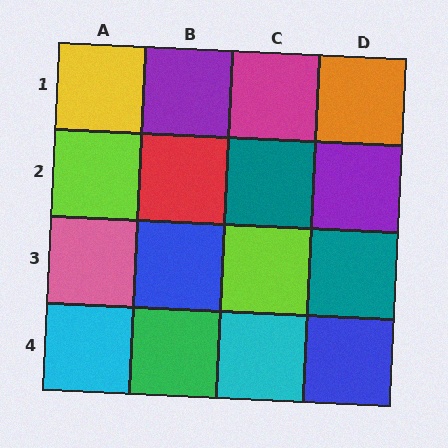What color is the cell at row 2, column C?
Teal.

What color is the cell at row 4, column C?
Cyan.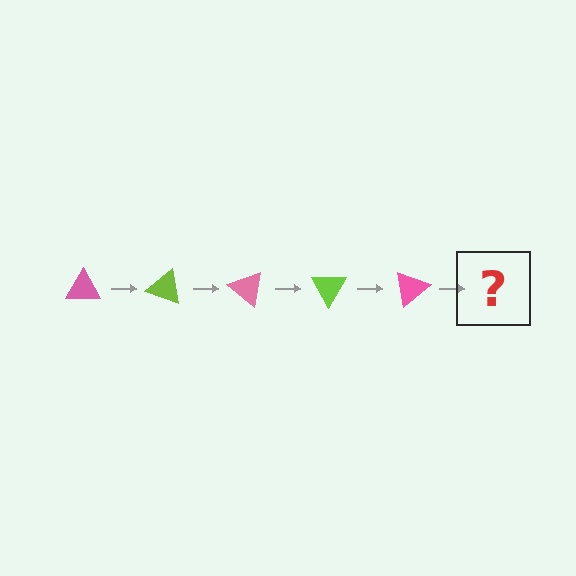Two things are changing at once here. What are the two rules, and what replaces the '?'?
The two rules are that it rotates 20 degrees each step and the color cycles through pink and lime. The '?' should be a lime triangle, rotated 100 degrees from the start.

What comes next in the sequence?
The next element should be a lime triangle, rotated 100 degrees from the start.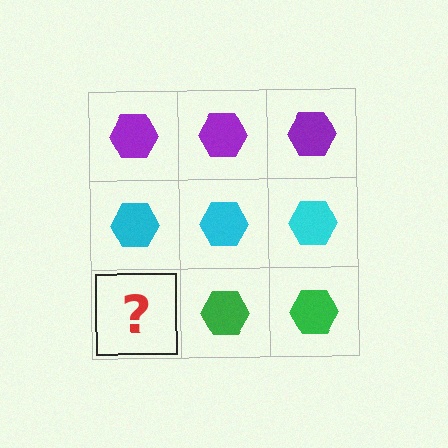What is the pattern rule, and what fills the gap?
The rule is that each row has a consistent color. The gap should be filled with a green hexagon.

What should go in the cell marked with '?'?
The missing cell should contain a green hexagon.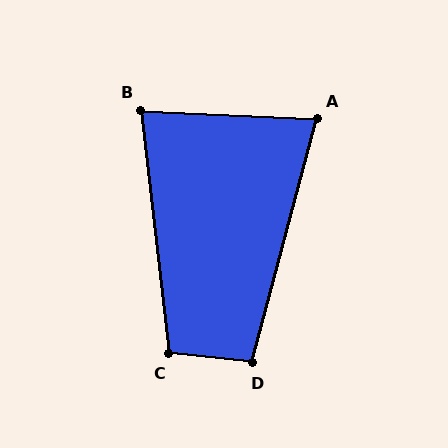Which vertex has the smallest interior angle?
A, at approximately 78 degrees.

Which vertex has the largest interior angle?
C, at approximately 102 degrees.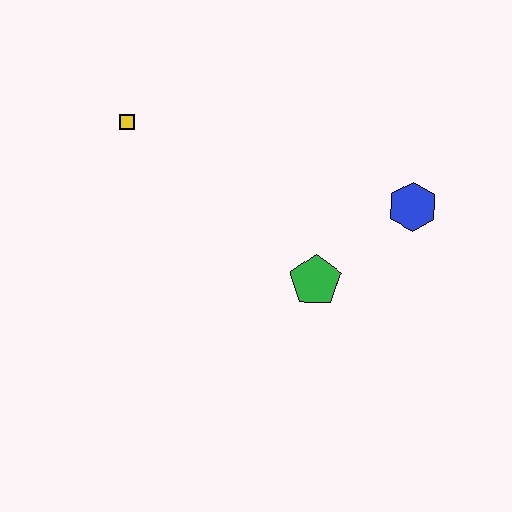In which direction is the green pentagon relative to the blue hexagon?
The green pentagon is to the left of the blue hexagon.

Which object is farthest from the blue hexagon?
The yellow square is farthest from the blue hexagon.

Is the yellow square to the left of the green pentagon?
Yes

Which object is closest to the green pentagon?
The blue hexagon is closest to the green pentagon.